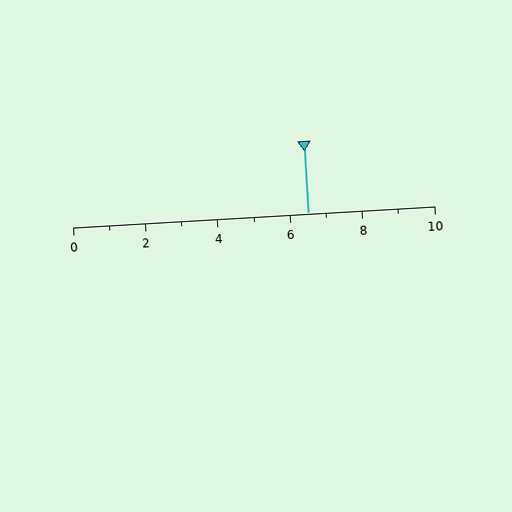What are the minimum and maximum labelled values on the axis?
The axis runs from 0 to 10.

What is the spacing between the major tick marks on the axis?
The major ticks are spaced 2 apart.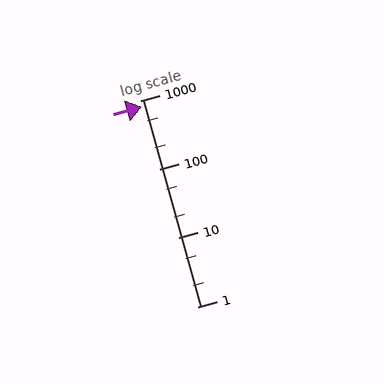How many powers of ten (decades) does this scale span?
The scale spans 3 decades, from 1 to 1000.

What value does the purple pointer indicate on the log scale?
The pointer indicates approximately 810.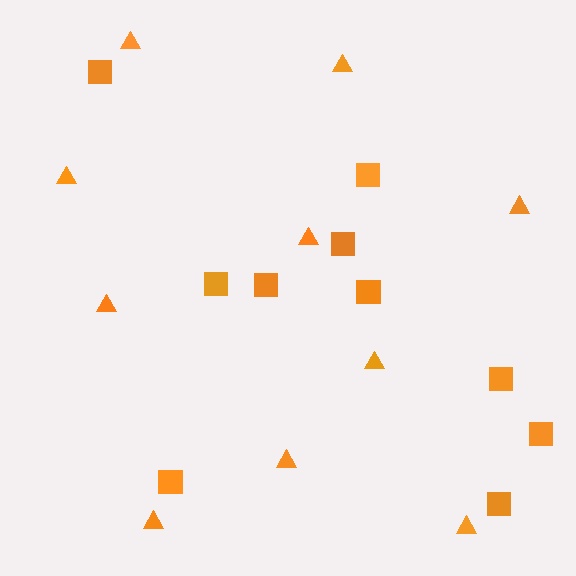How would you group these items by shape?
There are 2 groups: one group of squares (10) and one group of triangles (10).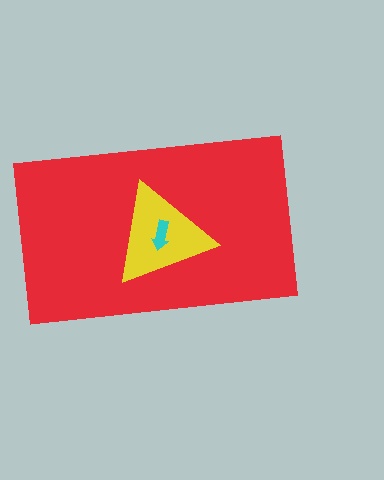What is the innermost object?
The cyan arrow.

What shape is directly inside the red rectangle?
The yellow triangle.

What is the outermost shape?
The red rectangle.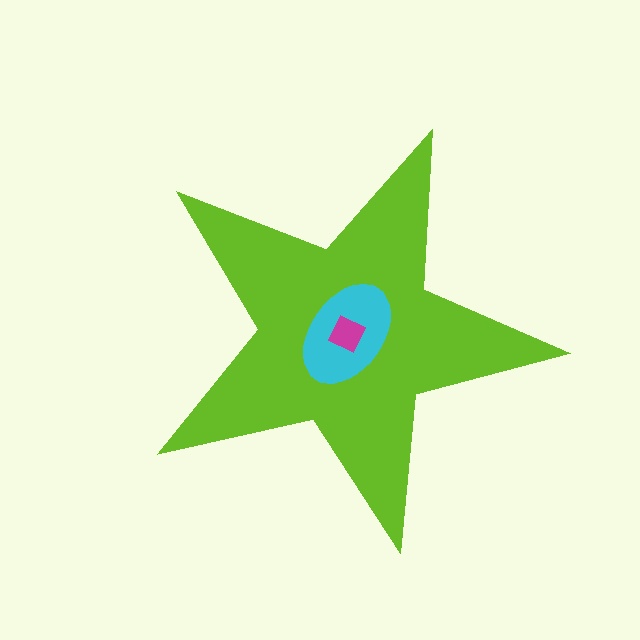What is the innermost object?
The magenta square.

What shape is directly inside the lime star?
The cyan ellipse.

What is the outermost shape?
The lime star.